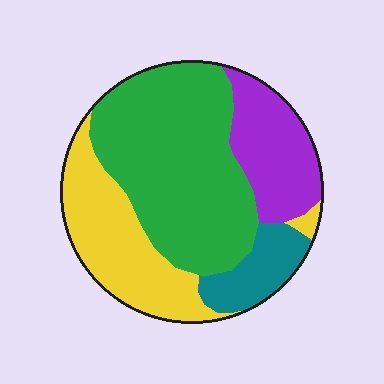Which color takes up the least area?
Teal, at roughly 10%.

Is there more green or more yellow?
Green.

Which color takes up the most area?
Green, at roughly 45%.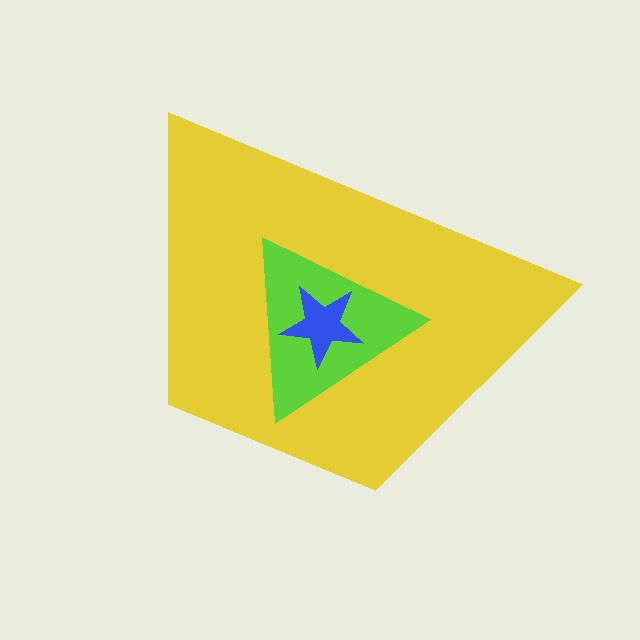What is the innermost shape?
The blue star.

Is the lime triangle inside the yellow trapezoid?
Yes.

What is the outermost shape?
The yellow trapezoid.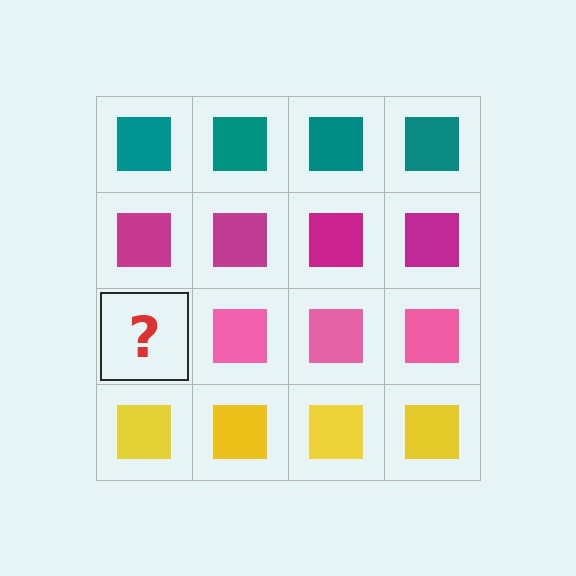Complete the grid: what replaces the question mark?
The question mark should be replaced with a pink square.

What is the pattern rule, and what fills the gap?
The rule is that each row has a consistent color. The gap should be filled with a pink square.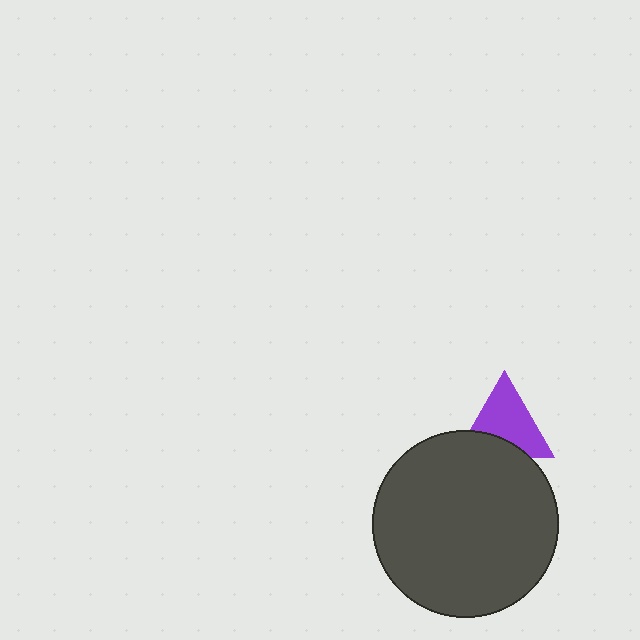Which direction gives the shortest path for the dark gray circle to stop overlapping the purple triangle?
Moving down gives the shortest separation.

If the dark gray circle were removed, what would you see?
You would see the complete purple triangle.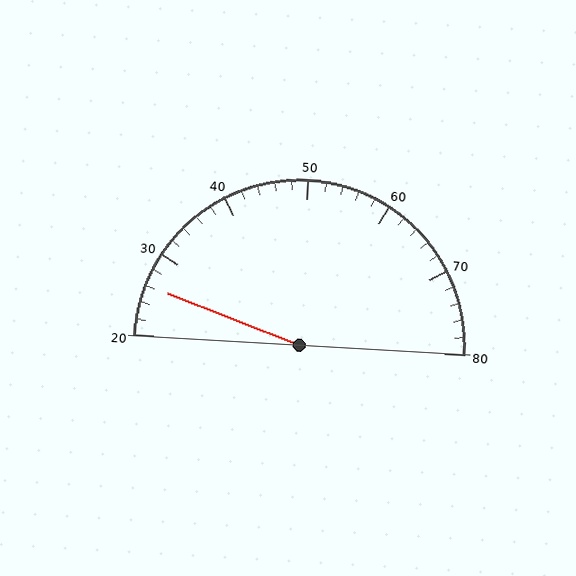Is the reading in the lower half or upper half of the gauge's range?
The reading is in the lower half of the range (20 to 80).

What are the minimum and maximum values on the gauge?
The gauge ranges from 20 to 80.